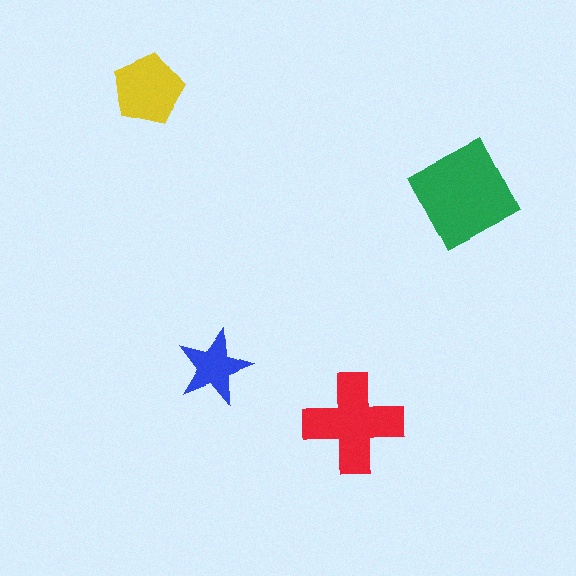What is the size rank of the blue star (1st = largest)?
4th.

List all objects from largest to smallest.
The green diamond, the red cross, the yellow pentagon, the blue star.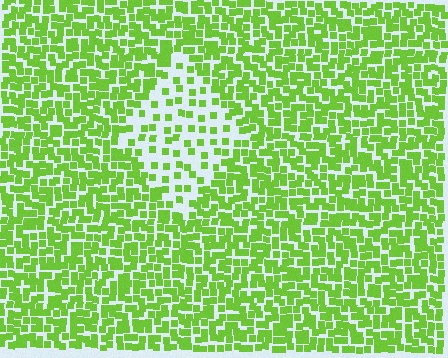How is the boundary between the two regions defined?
The boundary is defined by a change in element density (approximately 2.5x ratio). All elements are the same color, size, and shape.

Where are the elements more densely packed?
The elements are more densely packed outside the diamond boundary.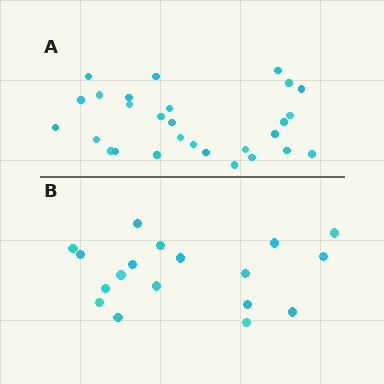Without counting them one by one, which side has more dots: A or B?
Region A (the top region) has more dots.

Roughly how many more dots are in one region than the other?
Region A has roughly 10 or so more dots than region B.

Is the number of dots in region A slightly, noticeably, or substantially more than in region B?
Region A has substantially more. The ratio is roughly 1.6 to 1.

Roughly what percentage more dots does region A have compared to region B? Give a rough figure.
About 55% more.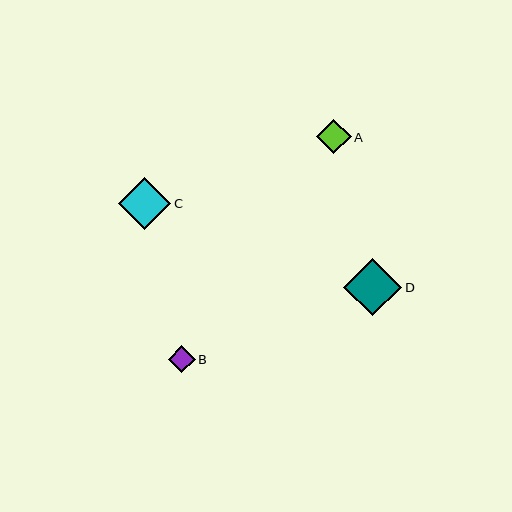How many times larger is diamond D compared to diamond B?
Diamond D is approximately 2.1 times the size of diamond B.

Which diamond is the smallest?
Diamond B is the smallest with a size of approximately 27 pixels.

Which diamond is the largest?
Diamond D is the largest with a size of approximately 58 pixels.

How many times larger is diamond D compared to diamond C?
Diamond D is approximately 1.1 times the size of diamond C.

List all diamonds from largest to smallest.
From largest to smallest: D, C, A, B.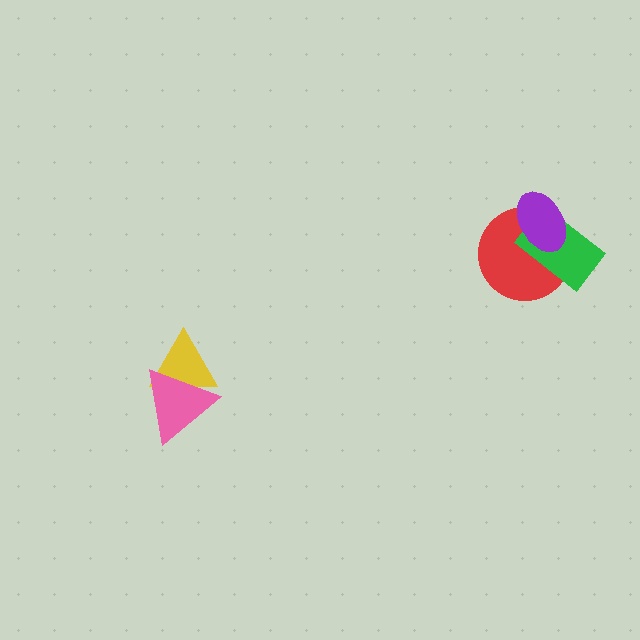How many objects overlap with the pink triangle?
1 object overlaps with the pink triangle.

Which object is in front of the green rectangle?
The purple ellipse is in front of the green rectangle.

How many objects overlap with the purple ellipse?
2 objects overlap with the purple ellipse.